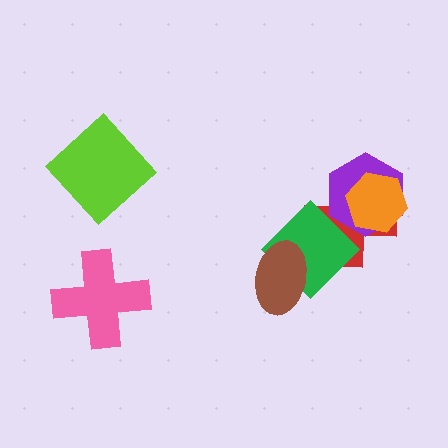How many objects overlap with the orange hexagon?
2 objects overlap with the orange hexagon.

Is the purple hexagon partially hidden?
Yes, it is partially covered by another shape.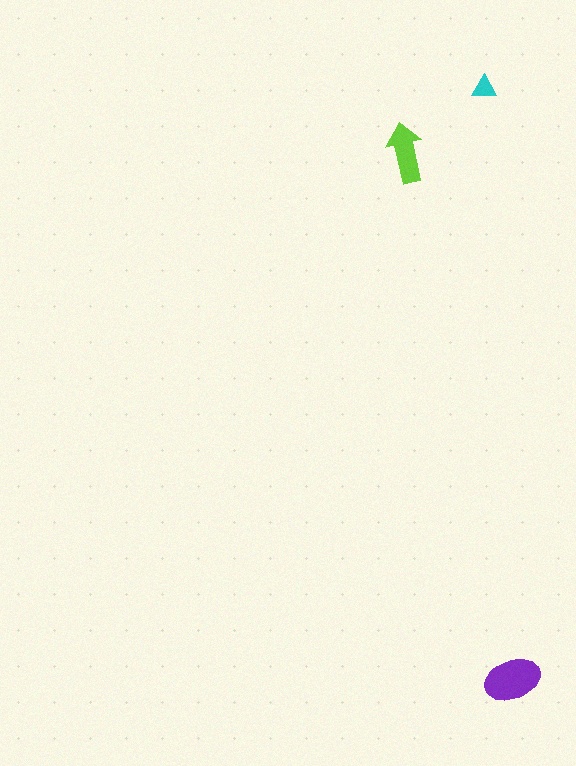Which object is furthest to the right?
The purple ellipse is rightmost.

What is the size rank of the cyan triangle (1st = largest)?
3rd.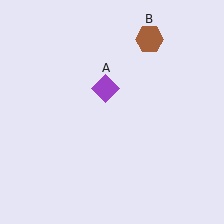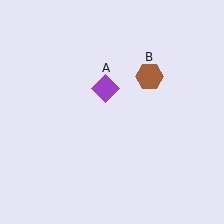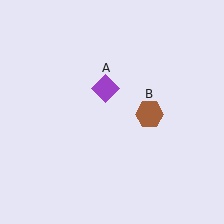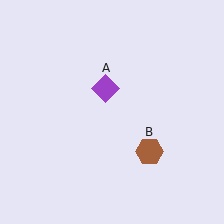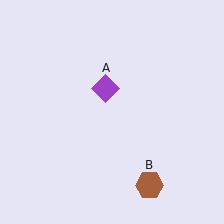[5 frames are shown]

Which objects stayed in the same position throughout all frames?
Purple diamond (object A) remained stationary.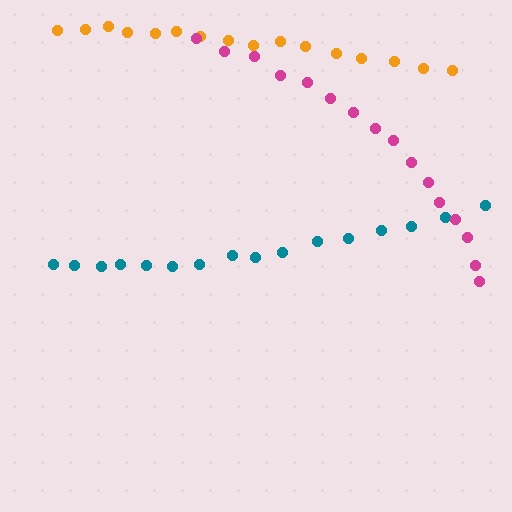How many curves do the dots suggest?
There are 3 distinct paths.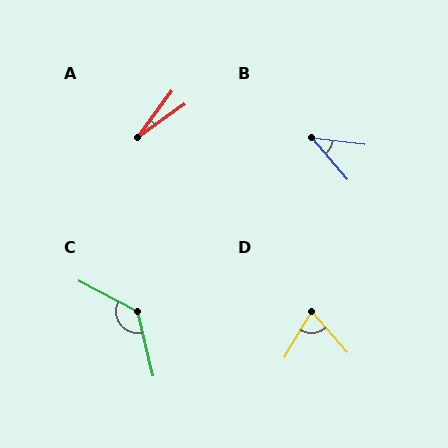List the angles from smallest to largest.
A (18°), B (43°), D (72°), C (131°).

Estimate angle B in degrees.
Approximately 43 degrees.